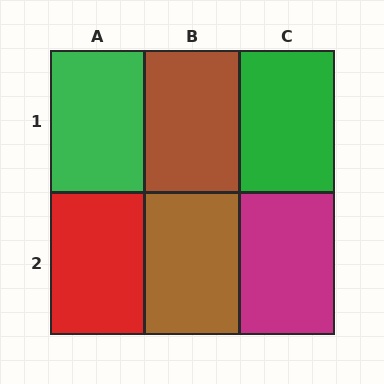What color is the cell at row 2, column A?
Red.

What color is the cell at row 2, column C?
Magenta.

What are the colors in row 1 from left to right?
Green, brown, green.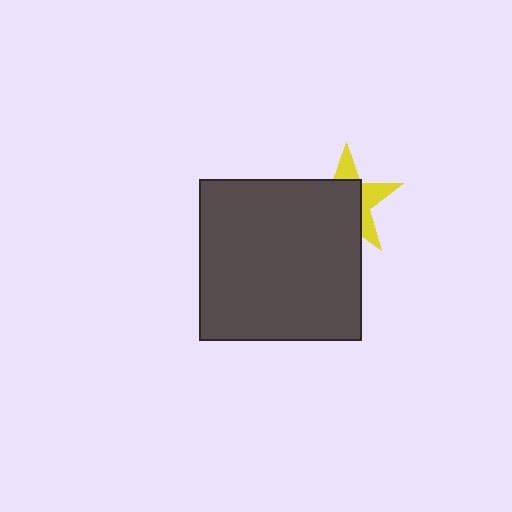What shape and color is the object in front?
The object in front is a dark gray square.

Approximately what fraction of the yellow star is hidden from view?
Roughly 62% of the yellow star is hidden behind the dark gray square.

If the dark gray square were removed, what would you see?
You would see the complete yellow star.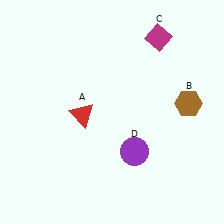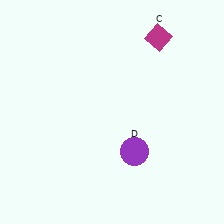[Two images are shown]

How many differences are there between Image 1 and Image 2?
There are 2 differences between the two images.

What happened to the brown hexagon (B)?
The brown hexagon (B) was removed in Image 2. It was in the top-right area of Image 1.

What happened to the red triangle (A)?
The red triangle (A) was removed in Image 2. It was in the bottom-left area of Image 1.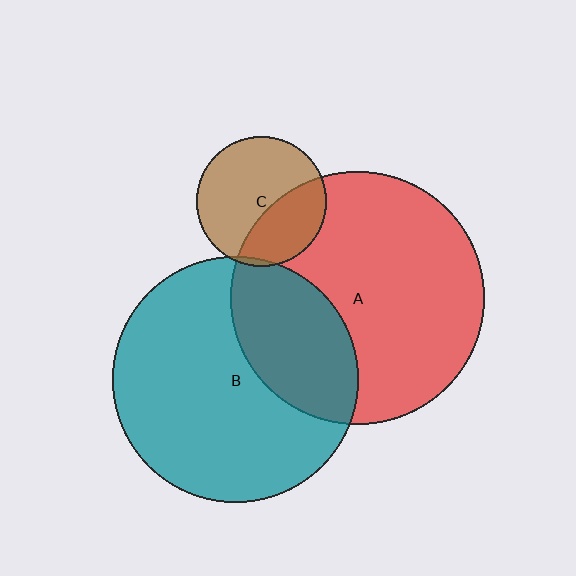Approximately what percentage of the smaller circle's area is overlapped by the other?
Approximately 30%.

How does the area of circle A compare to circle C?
Approximately 3.8 times.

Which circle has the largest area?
Circle A (red).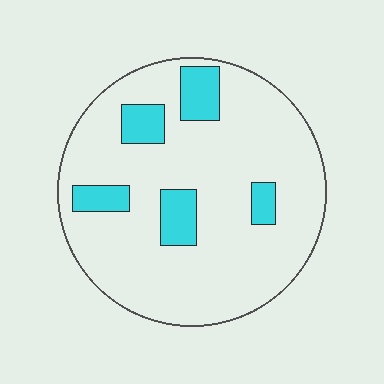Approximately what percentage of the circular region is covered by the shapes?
Approximately 15%.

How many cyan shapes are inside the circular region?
5.